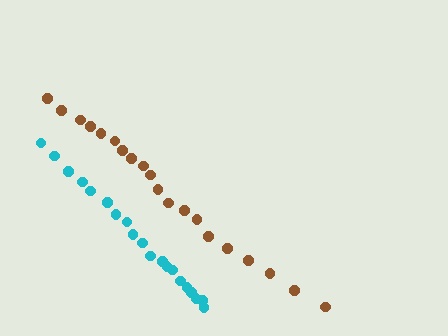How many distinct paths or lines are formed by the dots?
There are 2 distinct paths.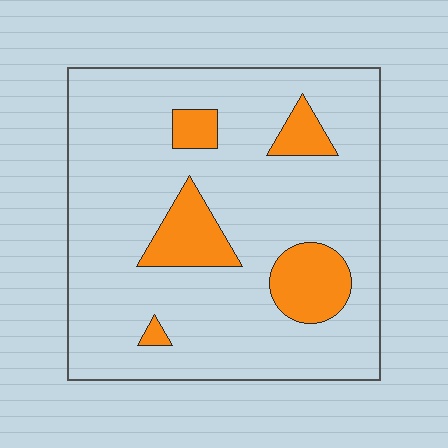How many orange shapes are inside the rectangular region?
5.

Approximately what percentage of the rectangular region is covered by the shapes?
Approximately 15%.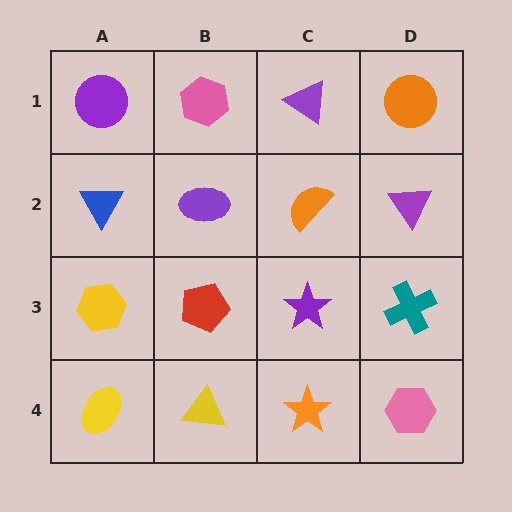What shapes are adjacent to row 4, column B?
A red pentagon (row 3, column B), a yellow ellipse (row 4, column A), an orange star (row 4, column C).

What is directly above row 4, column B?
A red pentagon.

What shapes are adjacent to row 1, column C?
An orange semicircle (row 2, column C), a pink hexagon (row 1, column B), an orange circle (row 1, column D).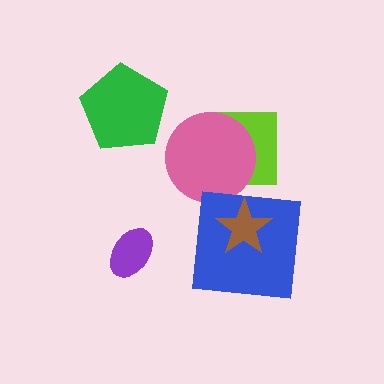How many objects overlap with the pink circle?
1 object overlaps with the pink circle.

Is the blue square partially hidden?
Yes, it is partially covered by another shape.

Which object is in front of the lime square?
The pink circle is in front of the lime square.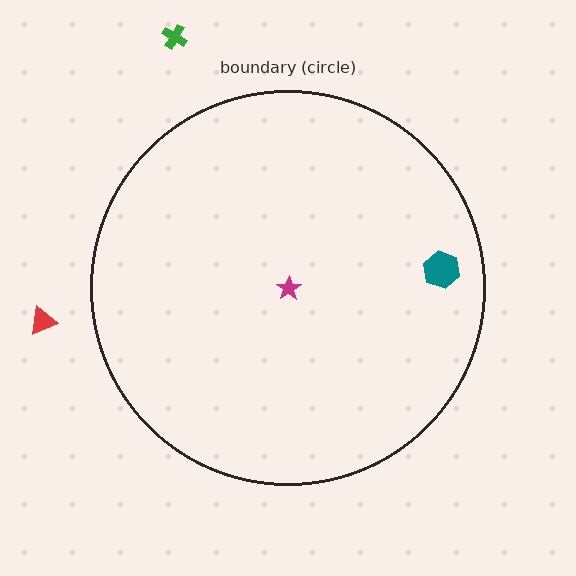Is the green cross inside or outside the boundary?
Outside.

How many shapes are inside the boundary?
2 inside, 2 outside.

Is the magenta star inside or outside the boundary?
Inside.